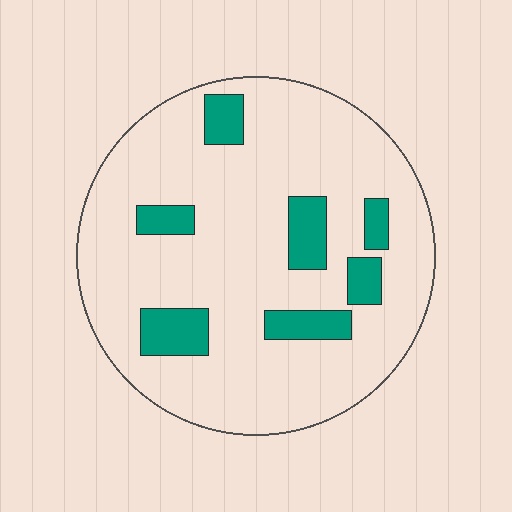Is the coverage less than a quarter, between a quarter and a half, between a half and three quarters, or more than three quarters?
Less than a quarter.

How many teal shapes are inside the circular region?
7.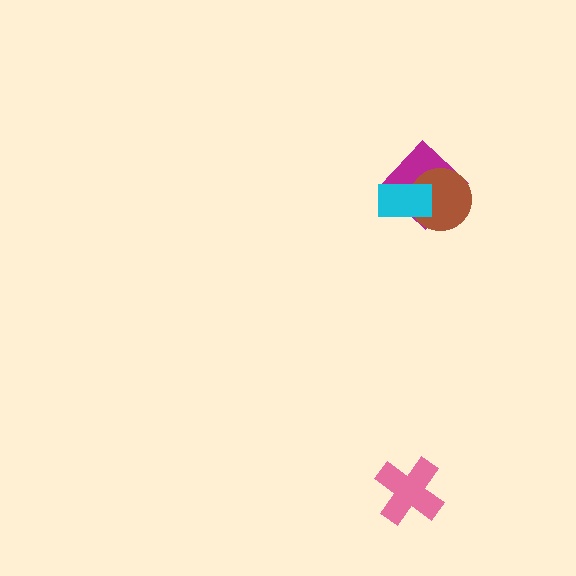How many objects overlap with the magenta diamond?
2 objects overlap with the magenta diamond.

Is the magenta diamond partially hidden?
Yes, it is partially covered by another shape.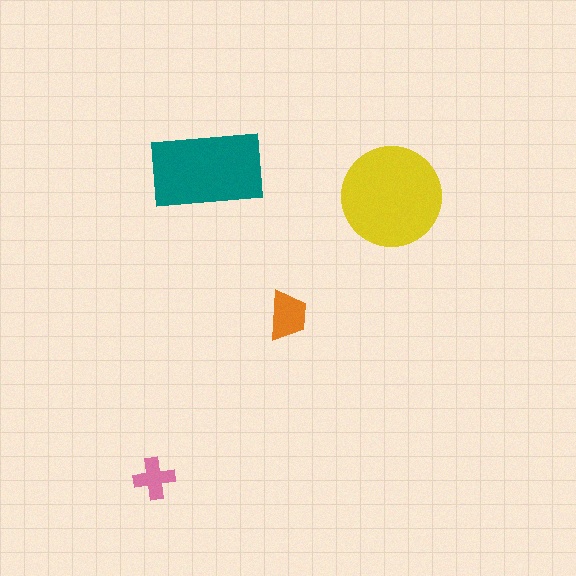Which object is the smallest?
The pink cross.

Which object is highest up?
The teal rectangle is topmost.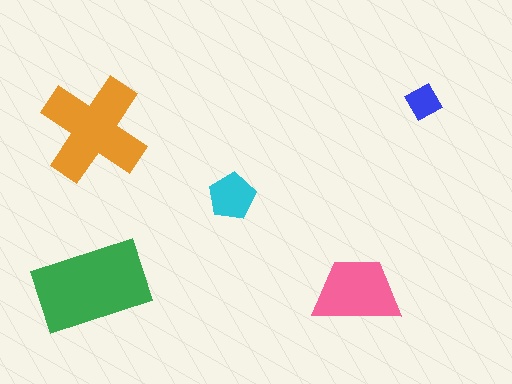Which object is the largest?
The green rectangle.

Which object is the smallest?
The blue diamond.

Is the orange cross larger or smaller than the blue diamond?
Larger.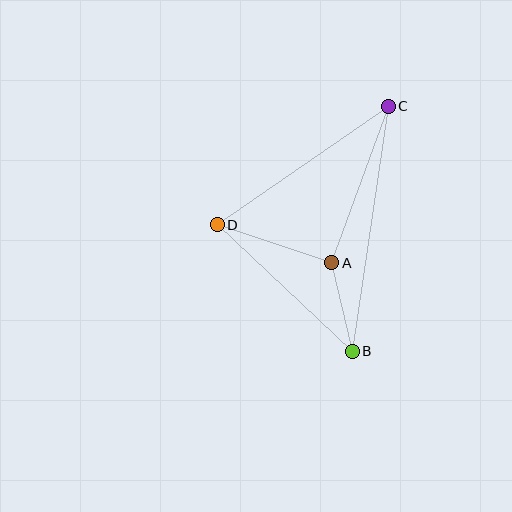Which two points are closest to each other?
Points A and B are closest to each other.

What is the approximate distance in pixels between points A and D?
The distance between A and D is approximately 121 pixels.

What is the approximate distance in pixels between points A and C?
The distance between A and C is approximately 166 pixels.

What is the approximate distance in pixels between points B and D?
The distance between B and D is approximately 185 pixels.